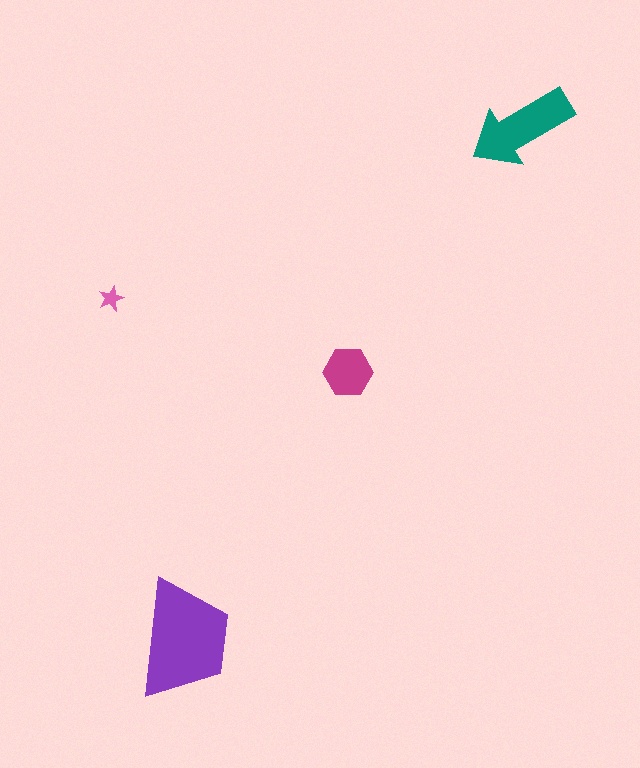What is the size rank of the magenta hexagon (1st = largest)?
3rd.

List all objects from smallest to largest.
The pink star, the magenta hexagon, the teal arrow, the purple trapezoid.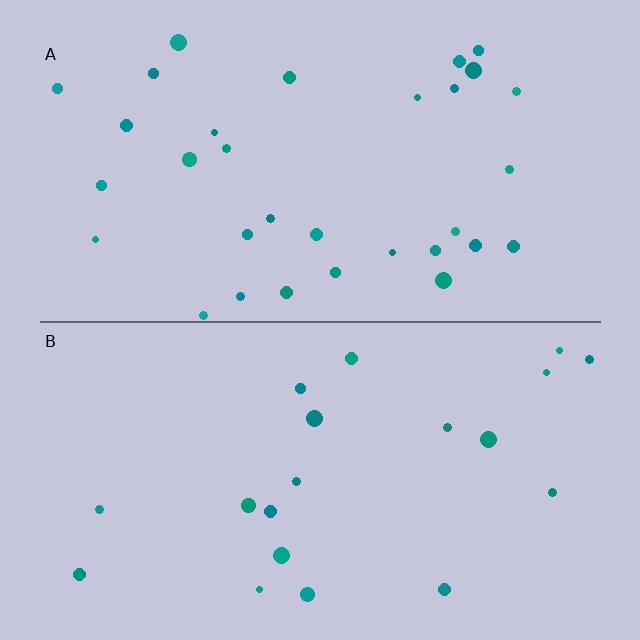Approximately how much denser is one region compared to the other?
Approximately 1.6× — region A over region B.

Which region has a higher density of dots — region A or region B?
A (the top).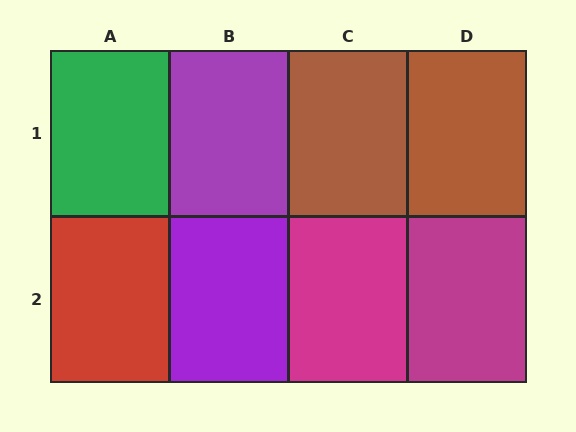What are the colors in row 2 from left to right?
Red, purple, magenta, magenta.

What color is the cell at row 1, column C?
Brown.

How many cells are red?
1 cell is red.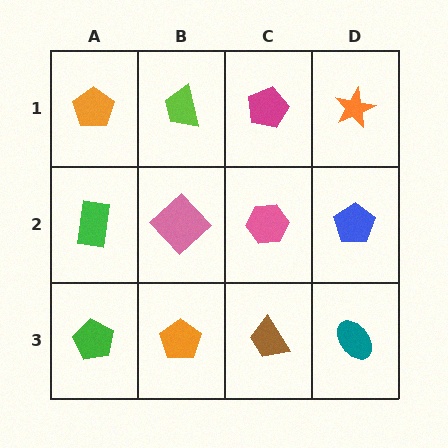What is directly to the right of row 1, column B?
A magenta pentagon.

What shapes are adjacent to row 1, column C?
A pink hexagon (row 2, column C), a lime trapezoid (row 1, column B), an orange star (row 1, column D).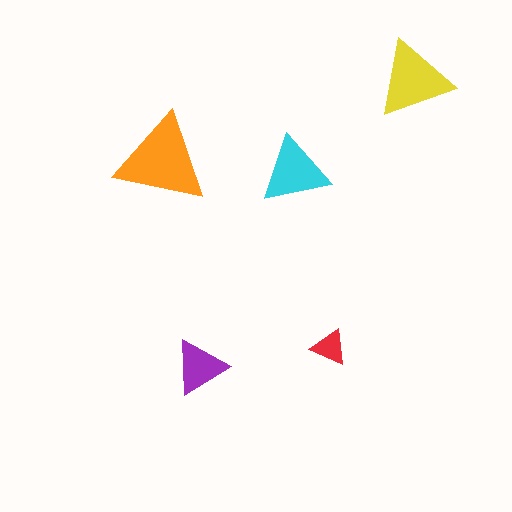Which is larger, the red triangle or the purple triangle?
The purple one.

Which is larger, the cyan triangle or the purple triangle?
The cyan one.